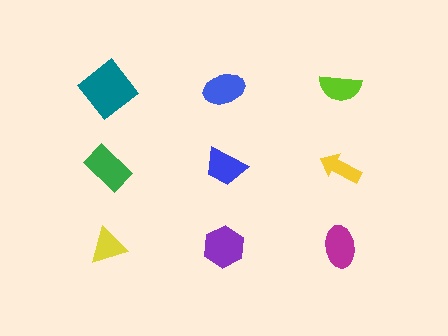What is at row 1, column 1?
A teal diamond.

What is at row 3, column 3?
A magenta ellipse.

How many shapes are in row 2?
3 shapes.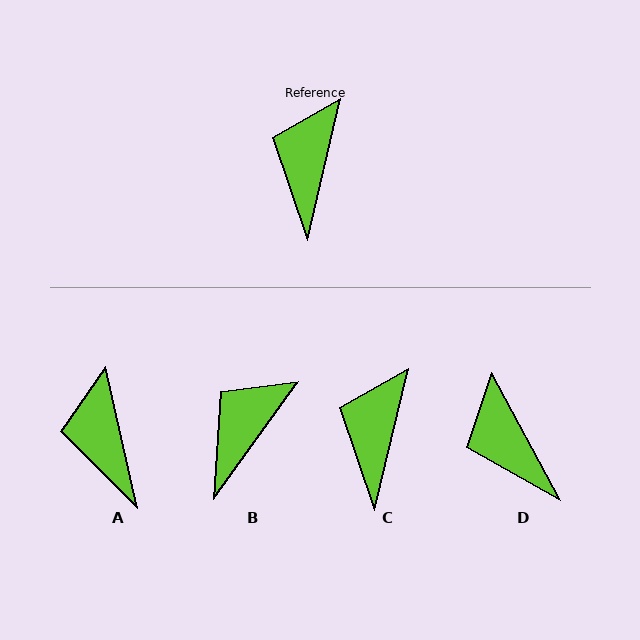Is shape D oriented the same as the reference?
No, it is off by about 42 degrees.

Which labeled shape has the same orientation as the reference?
C.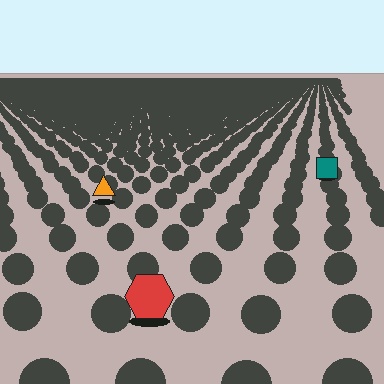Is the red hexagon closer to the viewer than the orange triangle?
Yes. The red hexagon is closer — you can tell from the texture gradient: the ground texture is coarser near it.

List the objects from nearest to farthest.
From nearest to farthest: the red hexagon, the orange triangle, the teal square.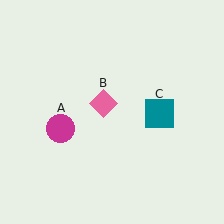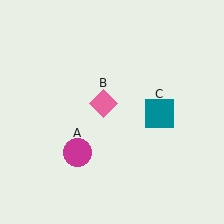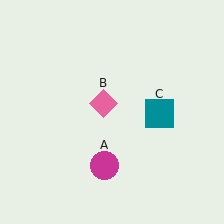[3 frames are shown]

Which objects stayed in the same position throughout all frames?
Pink diamond (object B) and teal square (object C) remained stationary.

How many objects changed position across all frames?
1 object changed position: magenta circle (object A).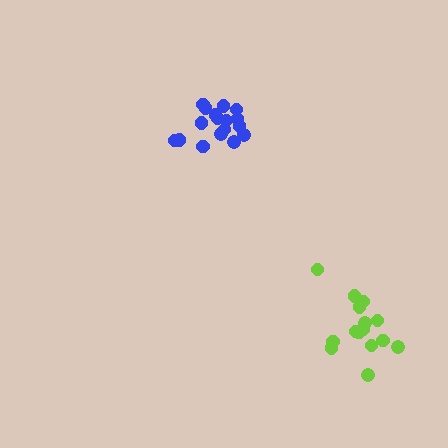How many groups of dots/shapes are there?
There are 2 groups.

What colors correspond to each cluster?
The clusters are colored: blue, lime.